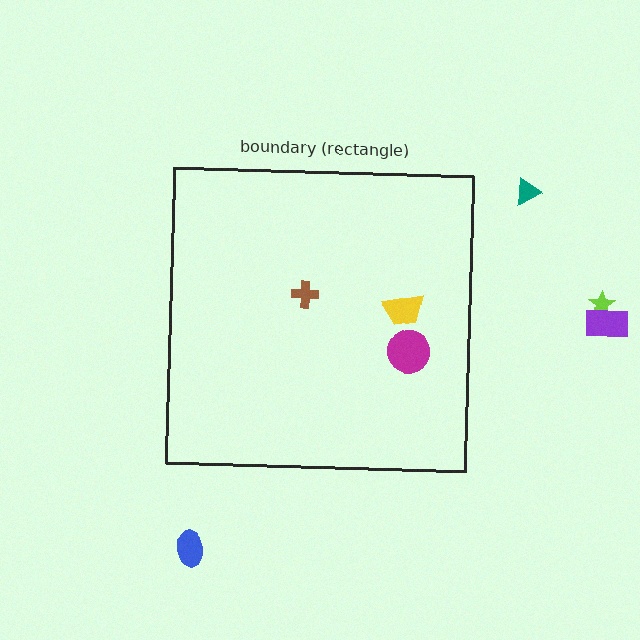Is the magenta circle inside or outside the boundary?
Inside.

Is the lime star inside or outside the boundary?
Outside.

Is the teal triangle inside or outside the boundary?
Outside.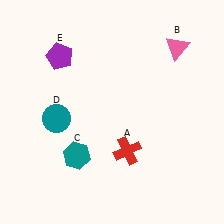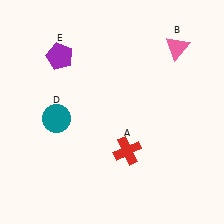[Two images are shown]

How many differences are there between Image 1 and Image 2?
There is 1 difference between the two images.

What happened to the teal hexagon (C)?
The teal hexagon (C) was removed in Image 2. It was in the bottom-left area of Image 1.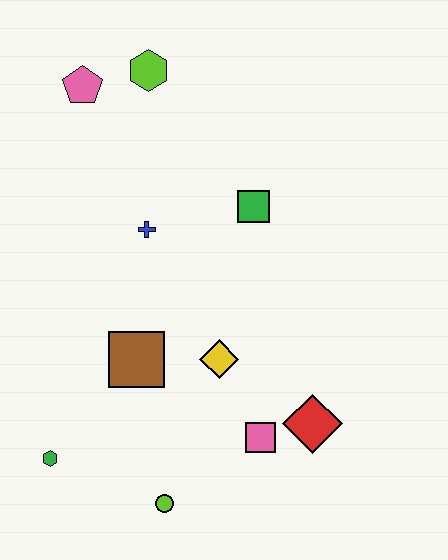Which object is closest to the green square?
The blue cross is closest to the green square.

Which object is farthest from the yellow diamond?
The pink pentagon is farthest from the yellow diamond.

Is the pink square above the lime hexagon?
No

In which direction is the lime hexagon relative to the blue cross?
The lime hexagon is above the blue cross.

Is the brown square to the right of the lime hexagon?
No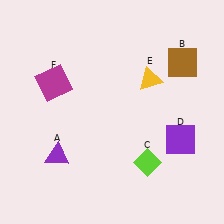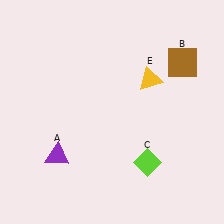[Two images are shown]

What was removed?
The purple square (D), the magenta square (F) were removed in Image 2.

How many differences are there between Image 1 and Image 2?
There are 2 differences between the two images.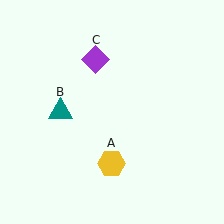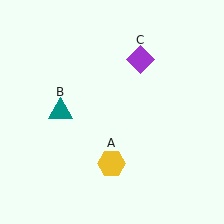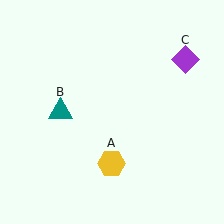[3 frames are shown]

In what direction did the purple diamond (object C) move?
The purple diamond (object C) moved right.